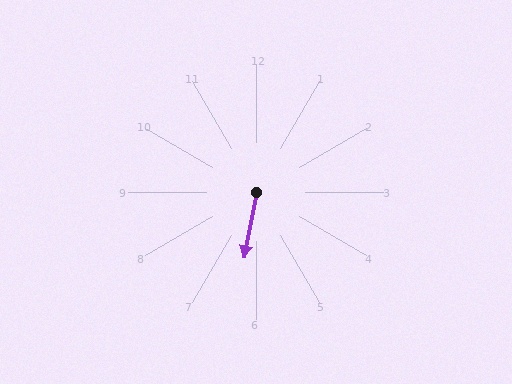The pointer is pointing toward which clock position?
Roughly 6 o'clock.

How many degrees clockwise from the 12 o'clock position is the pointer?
Approximately 191 degrees.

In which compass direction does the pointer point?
South.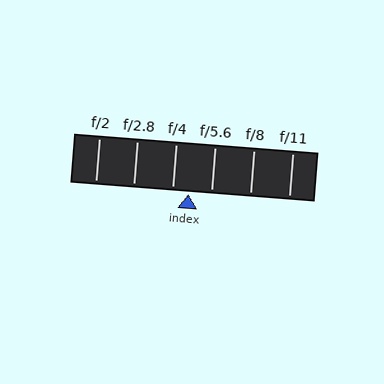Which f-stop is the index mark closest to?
The index mark is closest to f/4.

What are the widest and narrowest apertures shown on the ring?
The widest aperture shown is f/2 and the narrowest is f/11.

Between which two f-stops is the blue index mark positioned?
The index mark is between f/4 and f/5.6.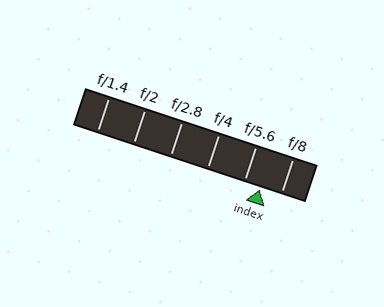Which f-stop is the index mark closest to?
The index mark is closest to f/5.6.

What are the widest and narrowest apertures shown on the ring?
The widest aperture shown is f/1.4 and the narrowest is f/8.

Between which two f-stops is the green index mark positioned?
The index mark is between f/5.6 and f/8.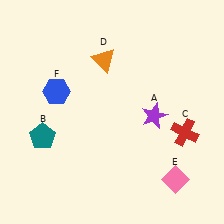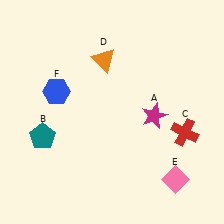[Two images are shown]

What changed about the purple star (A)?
In Image 1, A is purple. In Image 2, it changed to magenta.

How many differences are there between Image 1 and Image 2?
There is 1 difference between the two images.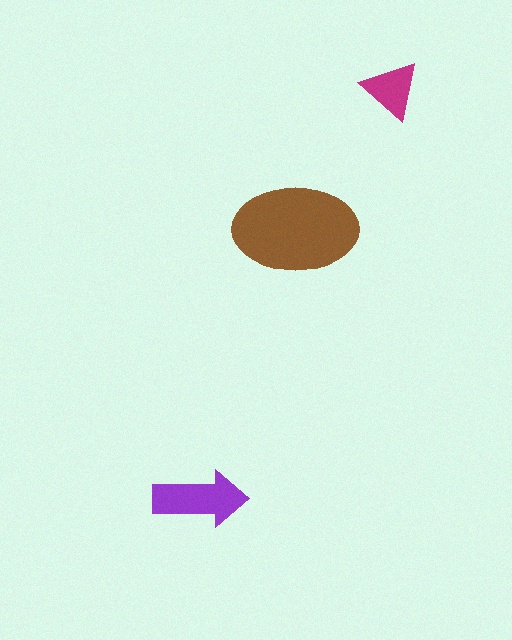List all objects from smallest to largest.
The magenta triangle, the purple arrow, the brown ellipse.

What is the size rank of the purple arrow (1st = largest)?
2nd.